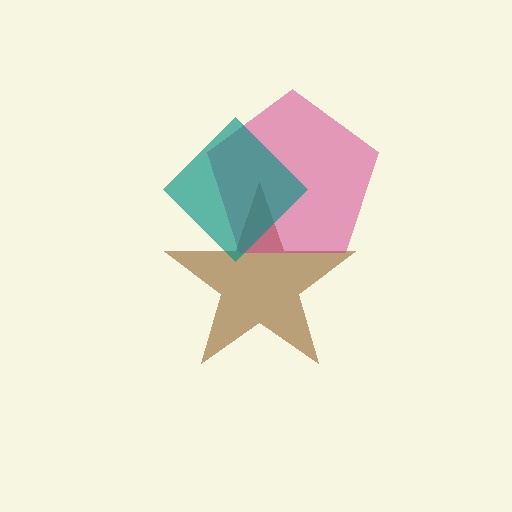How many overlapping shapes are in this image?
There are 3 overlapping shapes in the image.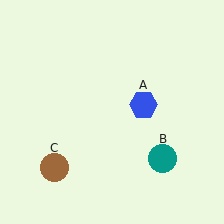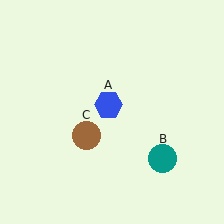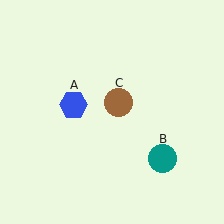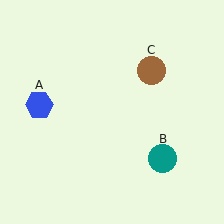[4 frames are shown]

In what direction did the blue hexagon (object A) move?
The blue hexagon (object A) moved left.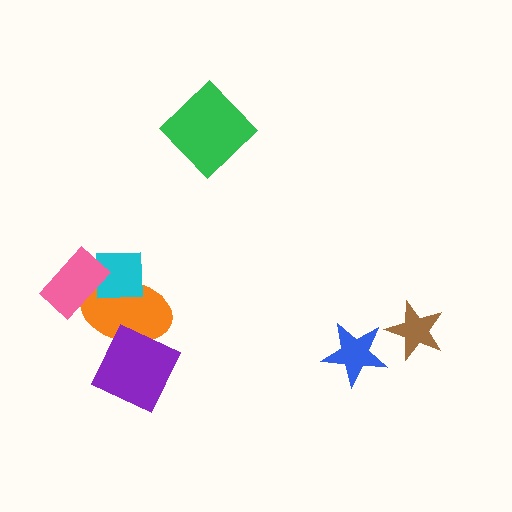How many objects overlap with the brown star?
0 objects overlap with the brown star.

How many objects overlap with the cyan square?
2 objects overlap with the cyan square.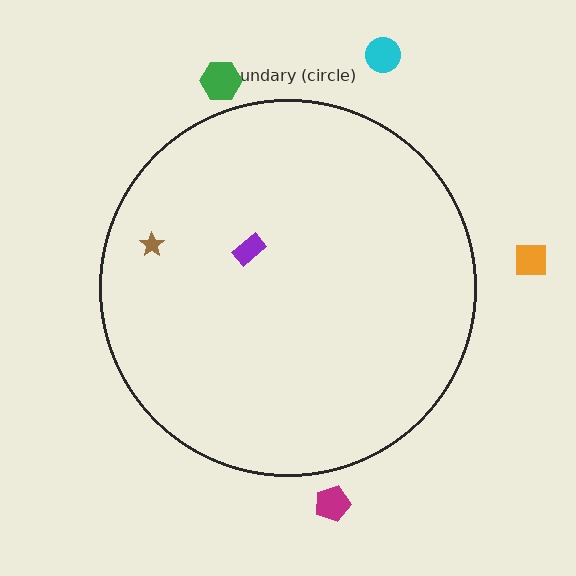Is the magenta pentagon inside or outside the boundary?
Outside.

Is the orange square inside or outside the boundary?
Outside.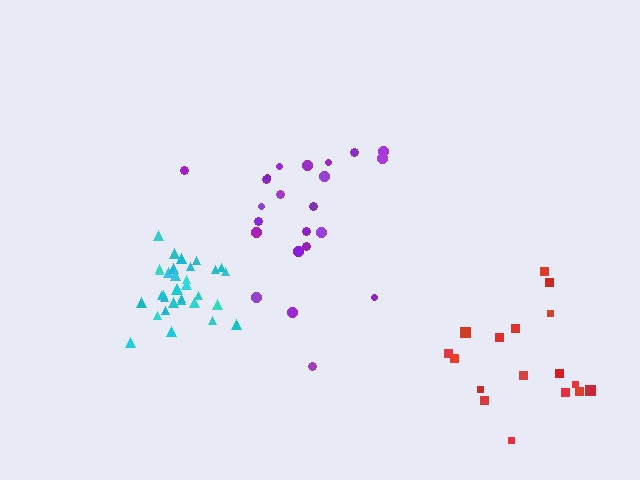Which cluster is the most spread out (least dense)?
Red.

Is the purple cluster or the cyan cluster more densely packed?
Cyan.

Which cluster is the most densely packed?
Cyan.